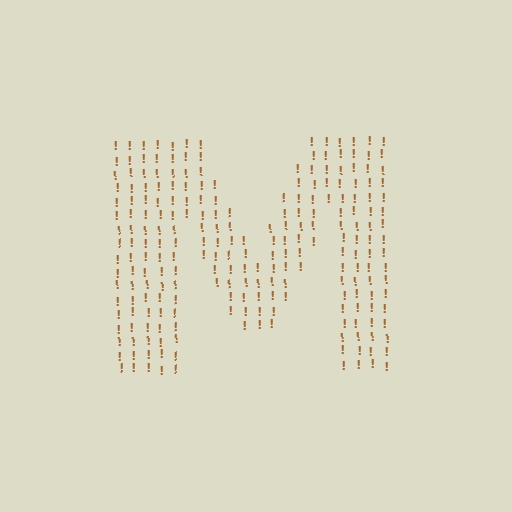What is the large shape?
The large shape is the letter M.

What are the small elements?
The small elements are exclamation marks.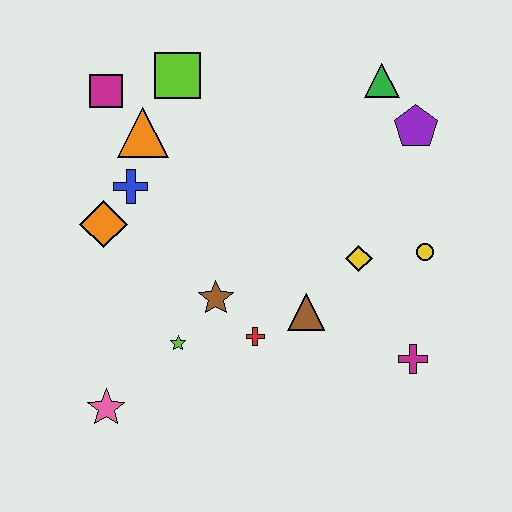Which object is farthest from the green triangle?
The pink star is farthest from the green triangle.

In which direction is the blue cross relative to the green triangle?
The blue cross is to the left of the green triangle.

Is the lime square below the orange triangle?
No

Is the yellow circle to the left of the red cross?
No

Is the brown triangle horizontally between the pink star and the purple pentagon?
Yes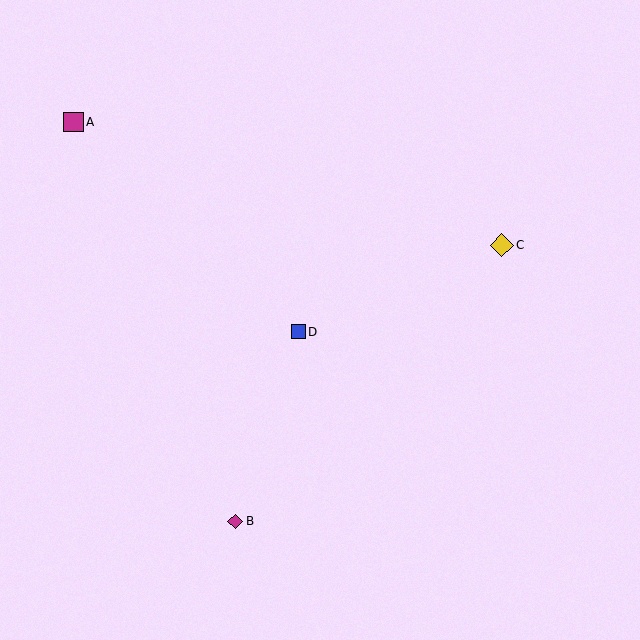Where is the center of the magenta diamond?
The center of the magenta diamond is at (235, 521).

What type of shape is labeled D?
Shape D is a blue square.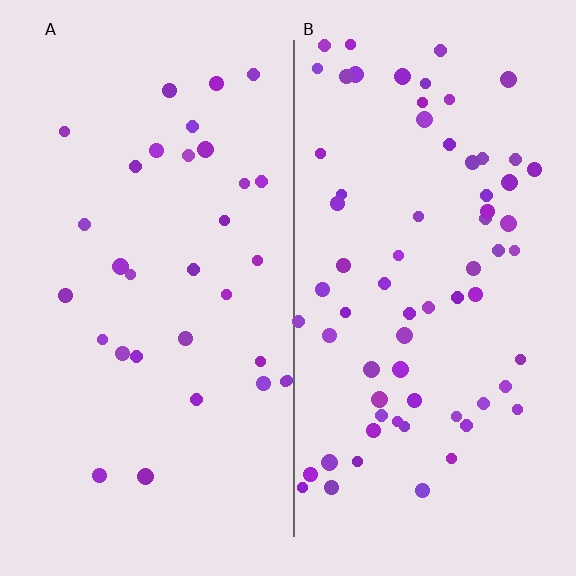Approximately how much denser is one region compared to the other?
Approximately 2.2× — region B over region A.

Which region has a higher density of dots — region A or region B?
B (the right).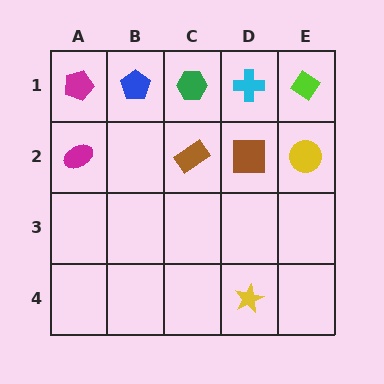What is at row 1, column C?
A green hexagon.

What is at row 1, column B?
A blue pentagon.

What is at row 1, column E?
A lime diamond.